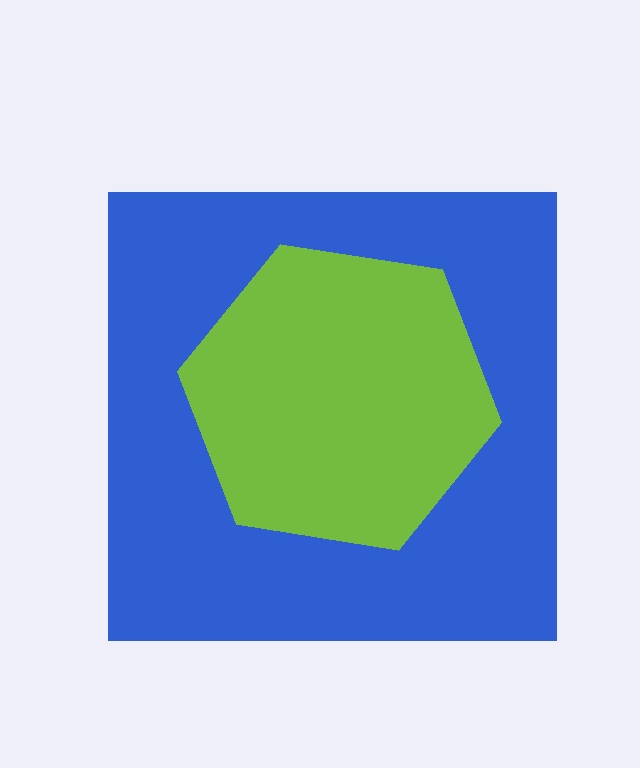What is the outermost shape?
The blue square.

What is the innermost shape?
The lime hexagon.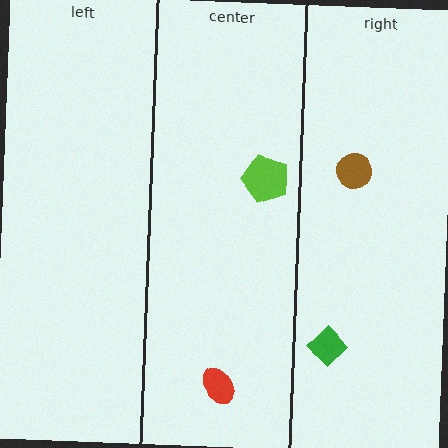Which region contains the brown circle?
The right region.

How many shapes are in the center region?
2.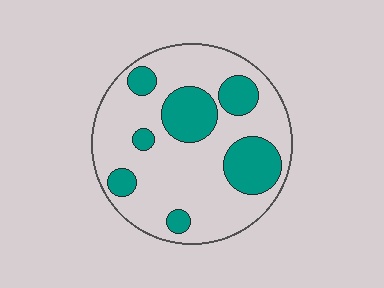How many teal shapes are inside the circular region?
7.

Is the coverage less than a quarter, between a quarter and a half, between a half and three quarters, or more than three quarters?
Between a quarter and a half.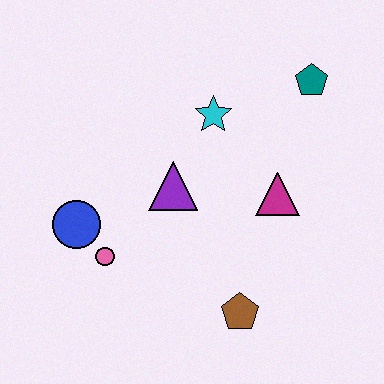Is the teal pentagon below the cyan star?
No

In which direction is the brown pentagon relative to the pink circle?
The brown pentagon is to the right of the pink circle.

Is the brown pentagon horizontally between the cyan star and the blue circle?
No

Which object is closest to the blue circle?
The pink circle is closest to the blue circle.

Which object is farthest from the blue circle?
The teal pentagon is farthest from the blue circle.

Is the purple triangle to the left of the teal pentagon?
Yes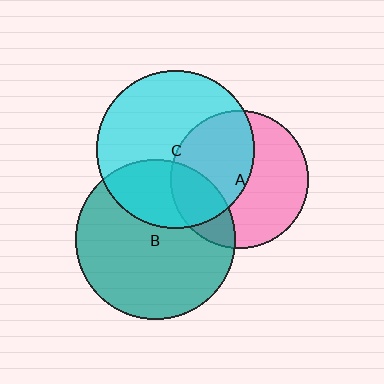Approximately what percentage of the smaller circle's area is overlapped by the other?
Approximately 20%.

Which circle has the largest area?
Circle B (teal).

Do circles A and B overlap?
Yes.